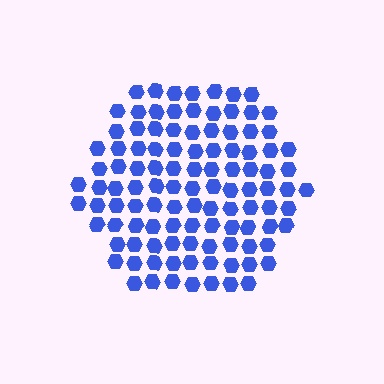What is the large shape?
The large shape is a hexagon.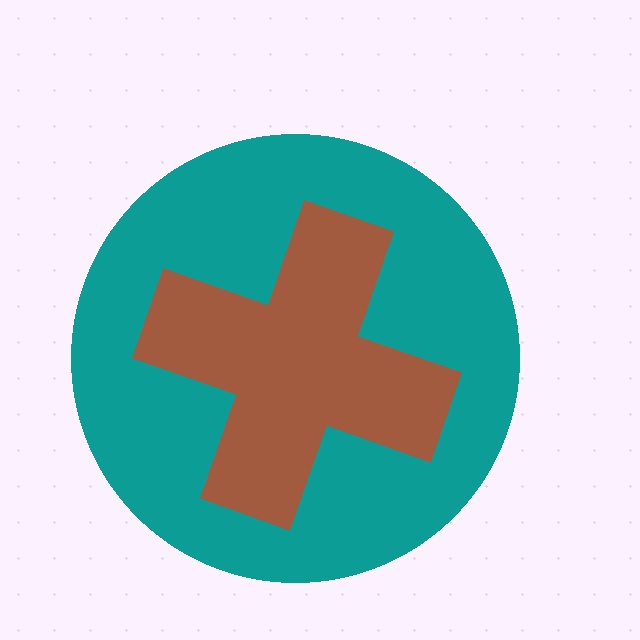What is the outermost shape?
The teal circle.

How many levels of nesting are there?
2.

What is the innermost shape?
The brown cross.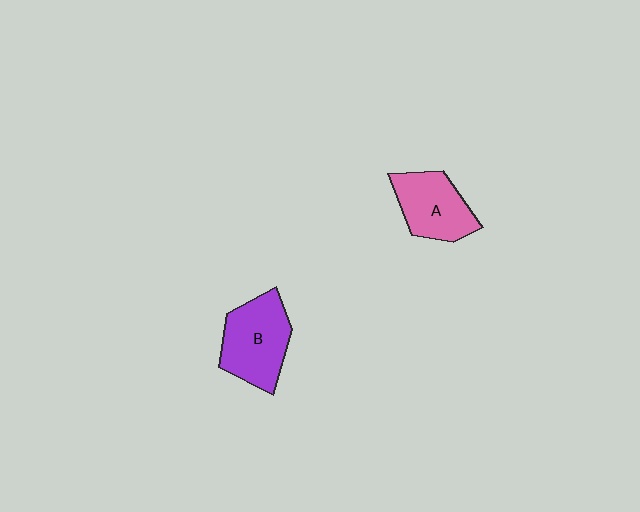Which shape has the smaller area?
Shape A (pink).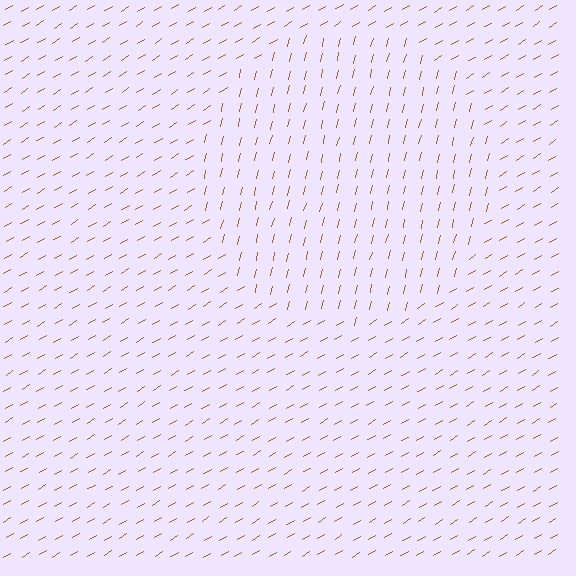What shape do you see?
I see a circle.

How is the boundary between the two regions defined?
The boundary is defined purely by a change in line orientation (approximately 45 degrees difference). All lines are the same color and thickness.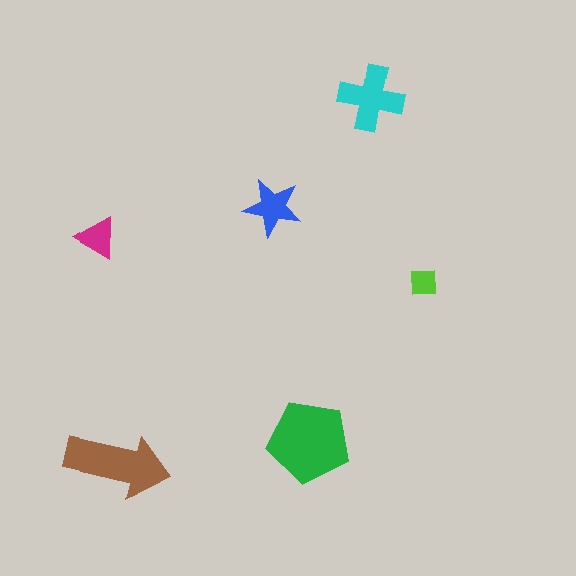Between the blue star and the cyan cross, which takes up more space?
The cyan cross.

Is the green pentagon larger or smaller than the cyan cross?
Larger.